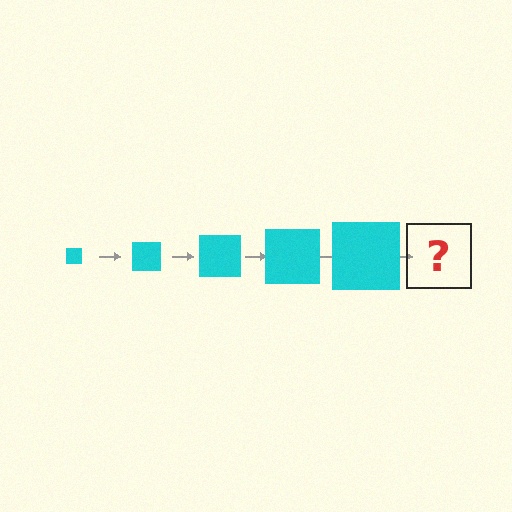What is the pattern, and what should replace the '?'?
The pattern is that the square gets progressively larger each step. The '?' should be a cyan square, larger than the previous one.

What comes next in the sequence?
The next element should be a cyan square, larger than the previous one.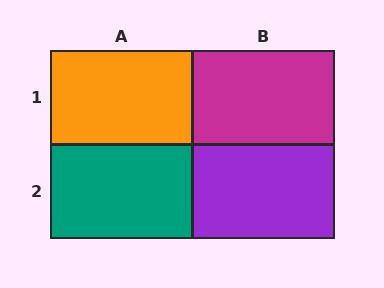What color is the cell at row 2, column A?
Teal.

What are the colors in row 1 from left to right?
Orange, magenta.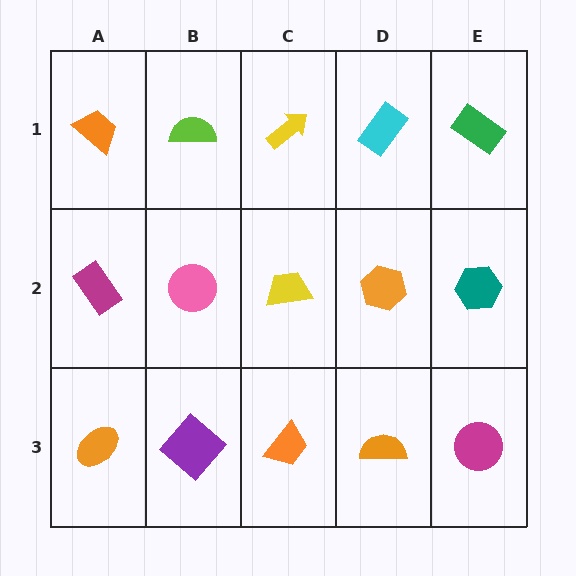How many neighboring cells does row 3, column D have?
3.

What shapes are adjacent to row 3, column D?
An orange hexagon (row 2, column D), an orange trapezoid (row 3, column C), a magenta circle (row 3, column E).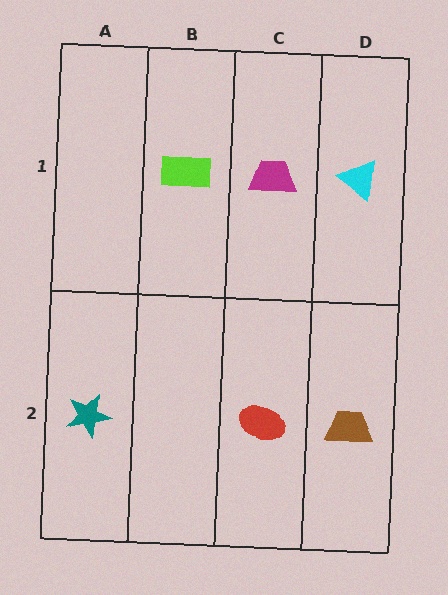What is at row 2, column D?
A brown trapezoid.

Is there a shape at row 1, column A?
No, that cell is empty.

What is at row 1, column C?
A magenta trapezoid.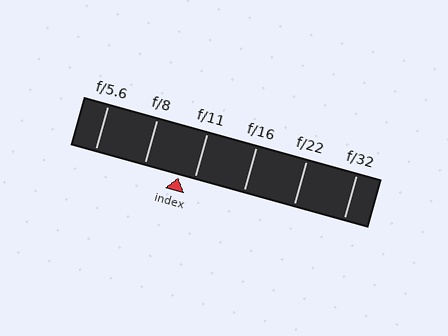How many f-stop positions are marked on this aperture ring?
There are 6 f-stop positions marked.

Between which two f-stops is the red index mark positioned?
The index mark is between f/8 and f/11.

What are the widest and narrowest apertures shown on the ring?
The widest aperture shown is f/5.6 and the narrowest is f/32.